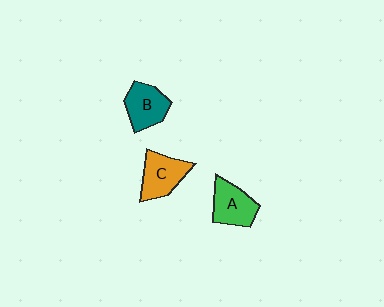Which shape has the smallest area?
Shape B (teal).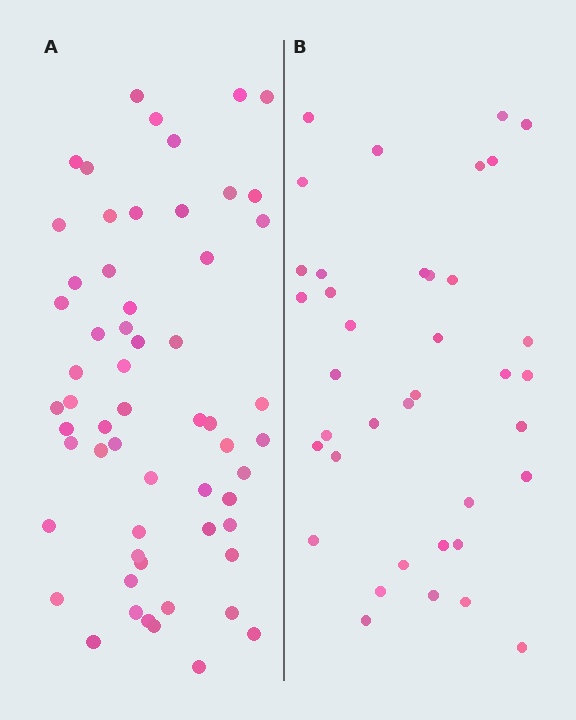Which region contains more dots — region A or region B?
Region A (the left region) has more dots.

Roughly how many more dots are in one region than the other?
Region A has approximately 20 more dots than region B.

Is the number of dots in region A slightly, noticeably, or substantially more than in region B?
Region A has substantially more. The ratio is roughly 1.6 to 1.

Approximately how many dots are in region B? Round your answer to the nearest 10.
About 40 dots. (The exact count is 38, which rounds to 40.)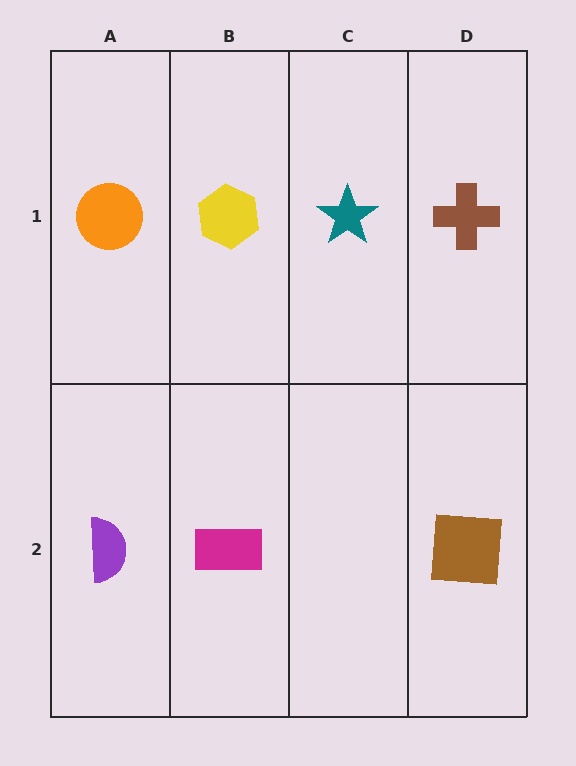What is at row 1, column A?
An orange circle.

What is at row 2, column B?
A magenta rectangle.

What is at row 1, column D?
A brown cross.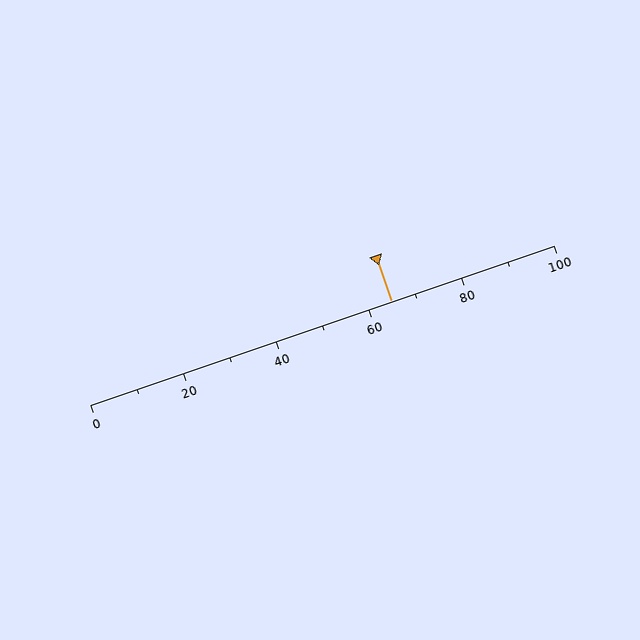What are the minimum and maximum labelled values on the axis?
The axis runs from 0 to 100.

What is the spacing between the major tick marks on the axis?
The major ticks are spaced 20 apart.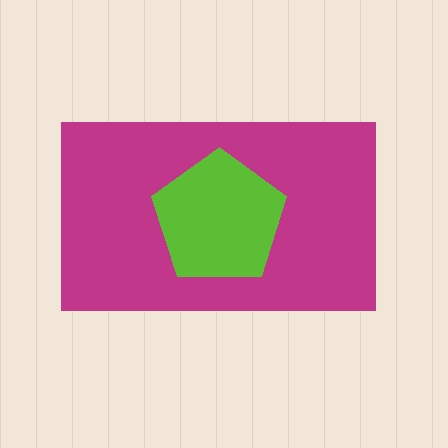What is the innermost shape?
The lime pentagon.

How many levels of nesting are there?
2.